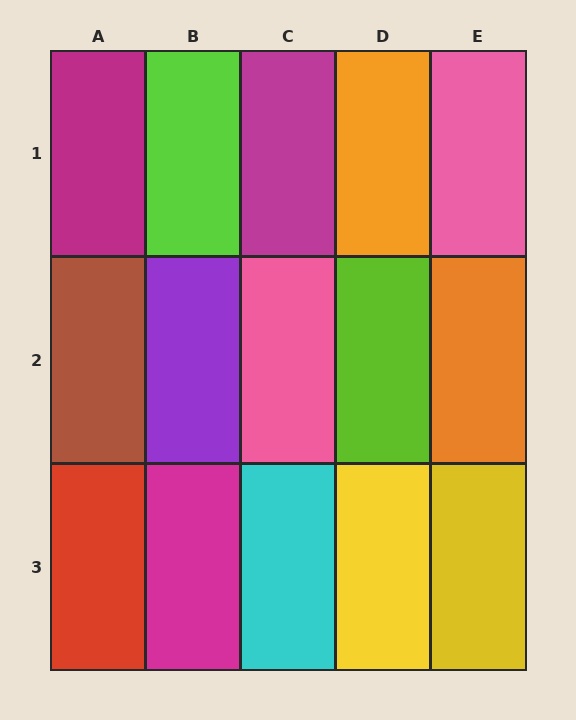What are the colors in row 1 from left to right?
Magenta, lime, magenta, orange, pink.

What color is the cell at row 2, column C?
Pink.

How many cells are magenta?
3 cells are magenta.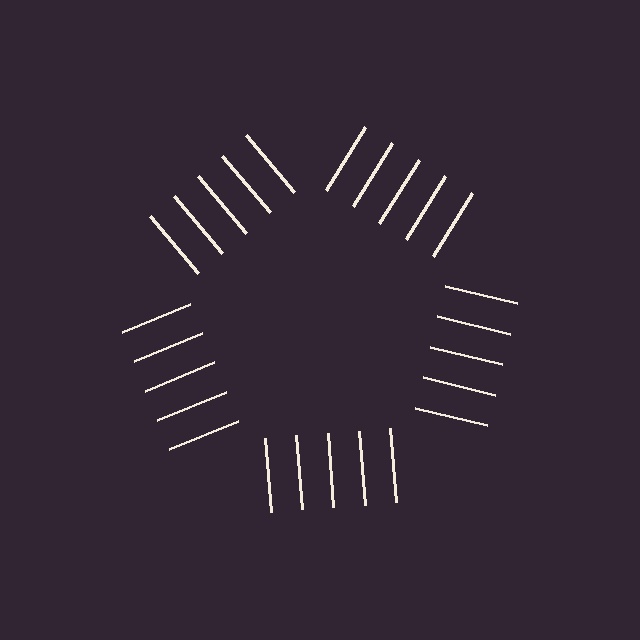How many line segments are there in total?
25 — 5 along each of the 5 edges.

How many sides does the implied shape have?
5 sides — the line-ends trace a pentagon.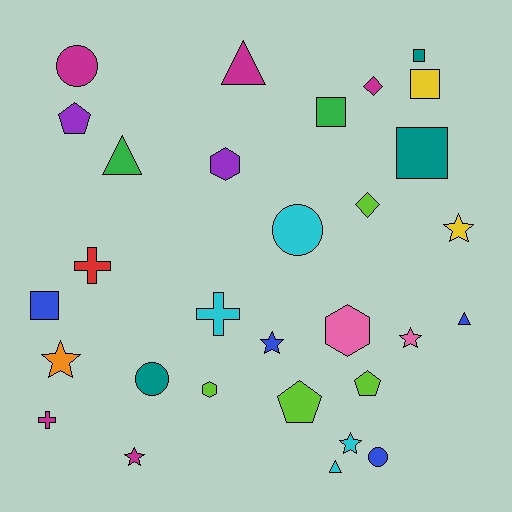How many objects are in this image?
There are 30 objects.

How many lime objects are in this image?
There are 4 lime objects.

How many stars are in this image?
There are 6 stars.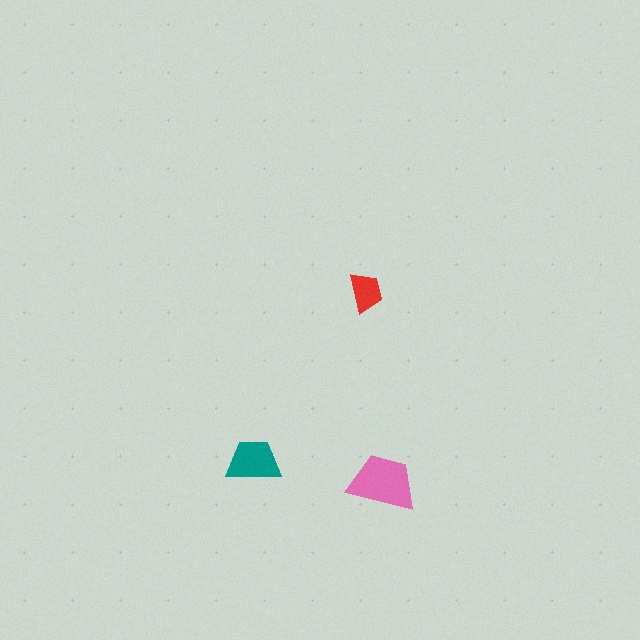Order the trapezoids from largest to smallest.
the pink one, the teal one, the red one.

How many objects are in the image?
There are 3 objects in the image.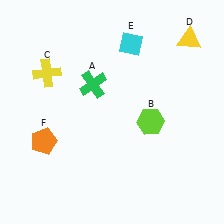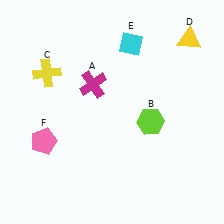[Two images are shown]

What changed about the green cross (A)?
In Image 1, A is green. In Image 2, it changed to magenta.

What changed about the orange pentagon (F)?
In Image 1, F is orange. In Image 2, it changed to pink.